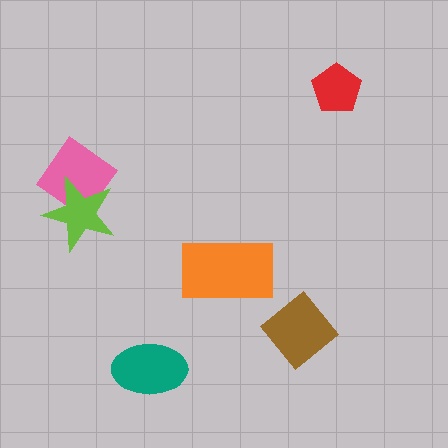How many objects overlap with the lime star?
1 object overlaps with the lime star.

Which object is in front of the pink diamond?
The lime star is in front of the pink diamond.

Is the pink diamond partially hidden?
Yes, it is partially covered by another shape.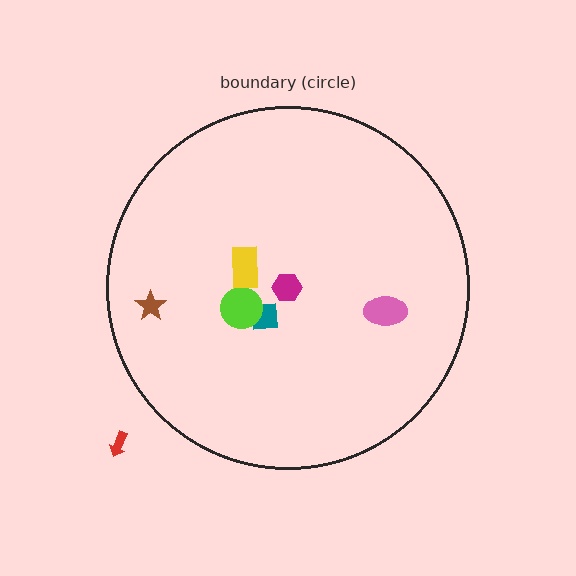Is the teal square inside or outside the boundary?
Inside.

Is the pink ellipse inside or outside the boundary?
Inside.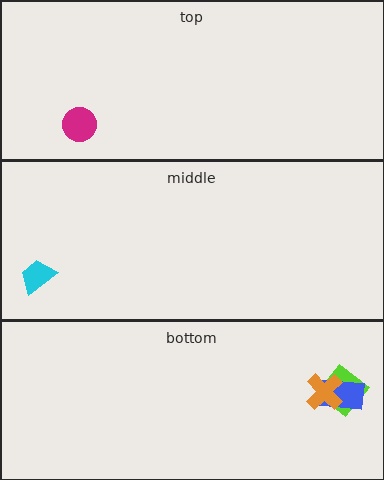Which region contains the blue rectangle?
The bottom region.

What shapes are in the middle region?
The cyan trapezoid.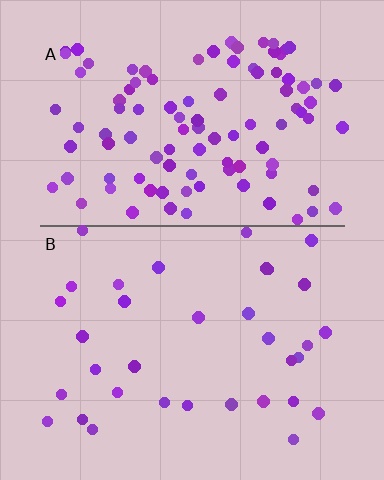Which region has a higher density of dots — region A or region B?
A (the top).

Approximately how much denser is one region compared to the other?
Approximately 3.0× — region A over region B.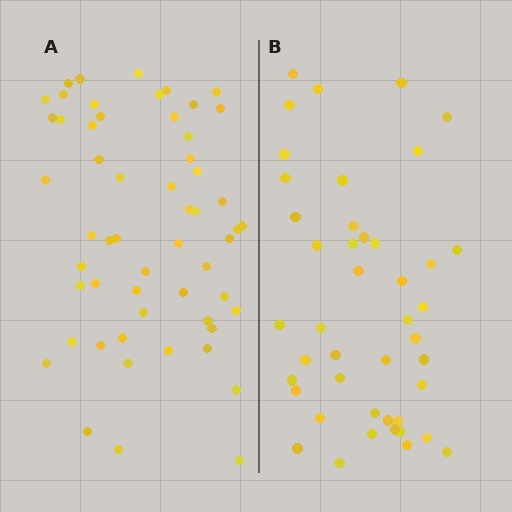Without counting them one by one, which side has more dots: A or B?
Region A (the left region) has more dots.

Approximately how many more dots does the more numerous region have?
Region A has roughly 12 or so more dots than region B.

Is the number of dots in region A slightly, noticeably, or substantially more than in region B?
Region A has noticeably more, but not dramatically so. The ratio is roughly 1.3 to 1.